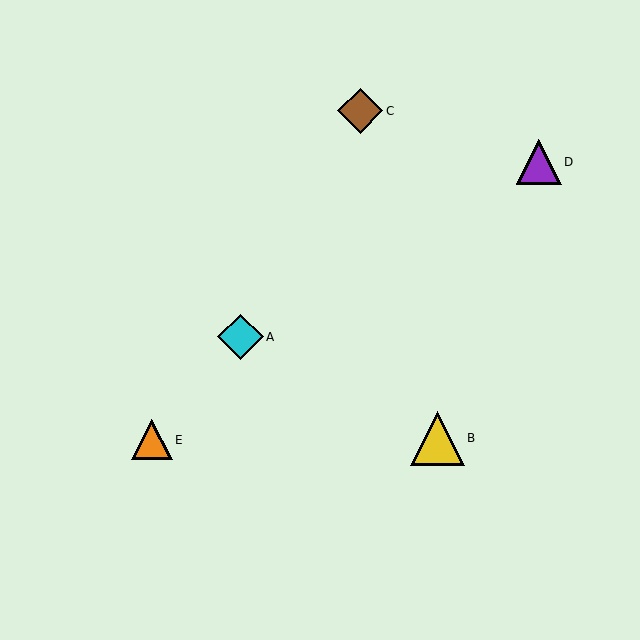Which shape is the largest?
The yellow triangle (labeled B) is the largest.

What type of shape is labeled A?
Shape A is a cyan diamond.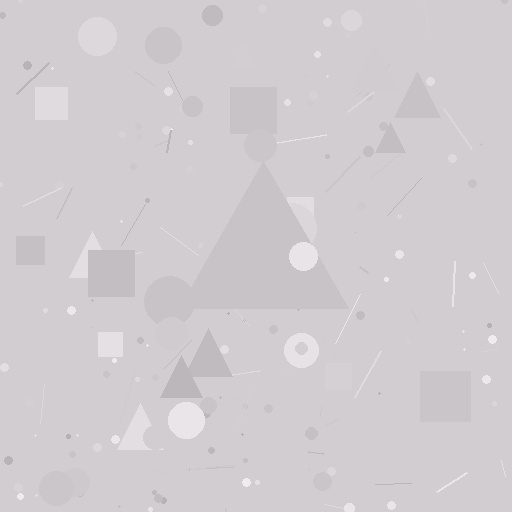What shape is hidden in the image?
A triangle is hidden in the image.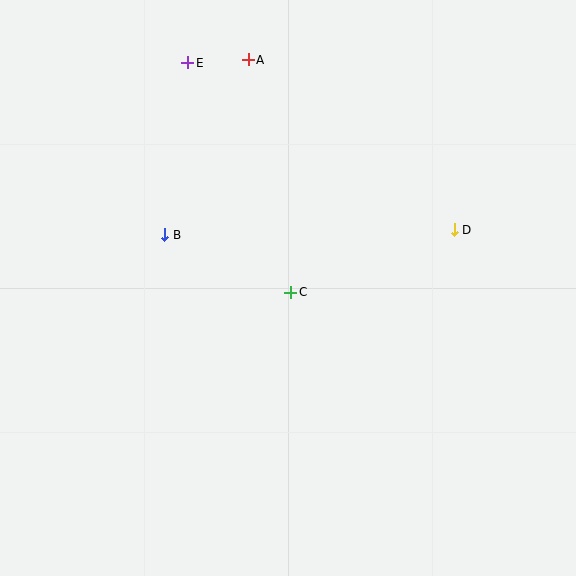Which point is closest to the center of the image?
Point C at (291, 292) is closest to the center.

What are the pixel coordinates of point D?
Point D is at (454, 230).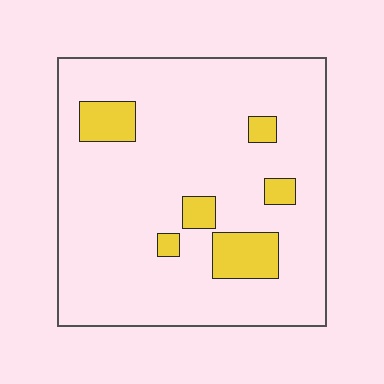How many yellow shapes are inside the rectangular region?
6.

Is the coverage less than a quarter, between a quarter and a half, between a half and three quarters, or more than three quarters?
Less than a quarter.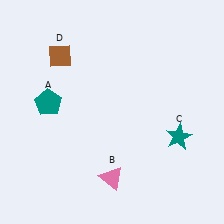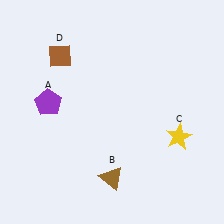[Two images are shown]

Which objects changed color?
A changed from teal to purple. B changed from pink to brown. C changed from teal to yellow.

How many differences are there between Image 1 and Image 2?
There are 3 differences between the two images.